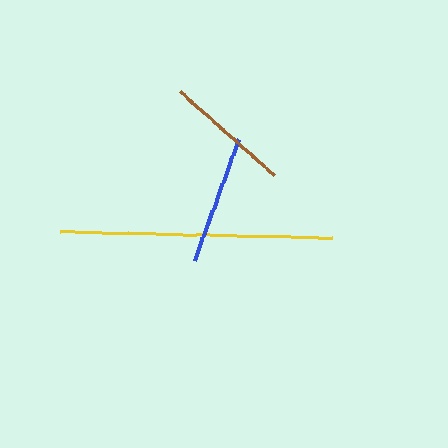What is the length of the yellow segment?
The yellow segment is approximately 272 pixels long.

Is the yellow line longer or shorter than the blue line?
The yellow line is longer than the blue line.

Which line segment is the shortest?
The brown line is the shortest at approximately 126 pixels.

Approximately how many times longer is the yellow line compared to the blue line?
The yellow line is approximately 2.1 times the length of the blue line.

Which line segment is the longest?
The yellow line is the longest at approximately 272 pixels.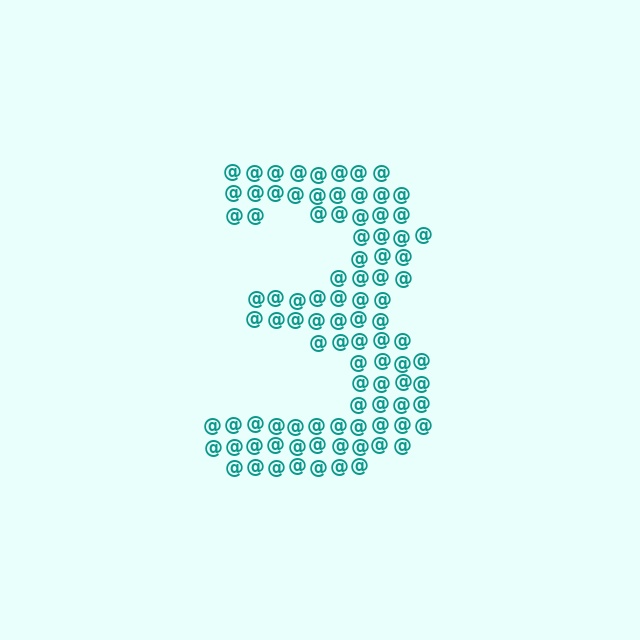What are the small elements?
The small elements are at signs.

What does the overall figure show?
The overall figure shows the digit 3.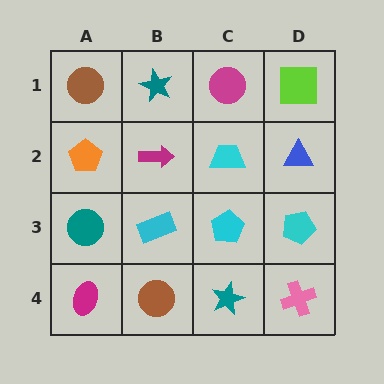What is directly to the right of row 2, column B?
A cyan trapezoid.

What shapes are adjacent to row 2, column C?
A magenta circle (row 1, column C), a cyan pentagon (row 3, column C), a magenta arrow (row 2, column B), a blue triangle (row 2, column D).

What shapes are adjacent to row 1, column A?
An orange pentagon (row 2, column A), a teal star (row 1, column B).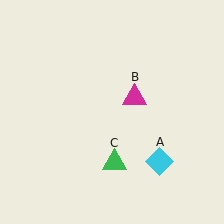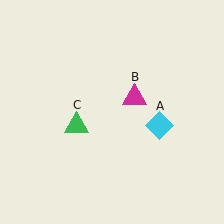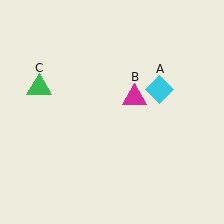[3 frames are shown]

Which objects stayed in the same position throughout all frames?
Magenta triangle (object B) remained stationary.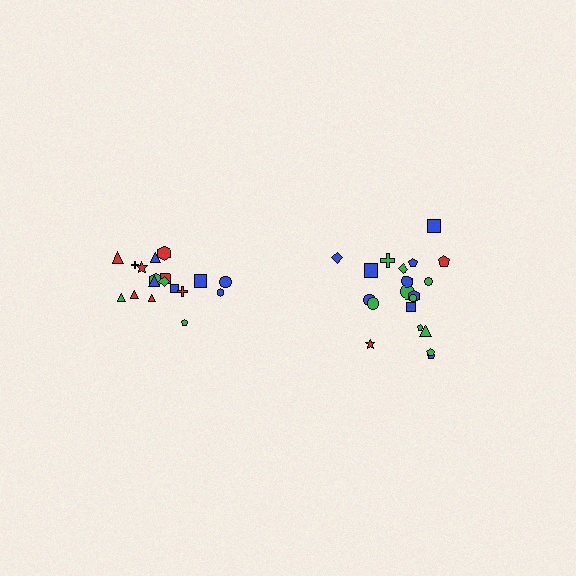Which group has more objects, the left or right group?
The right group.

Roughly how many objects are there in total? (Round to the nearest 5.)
Roughly 40 objects in total.